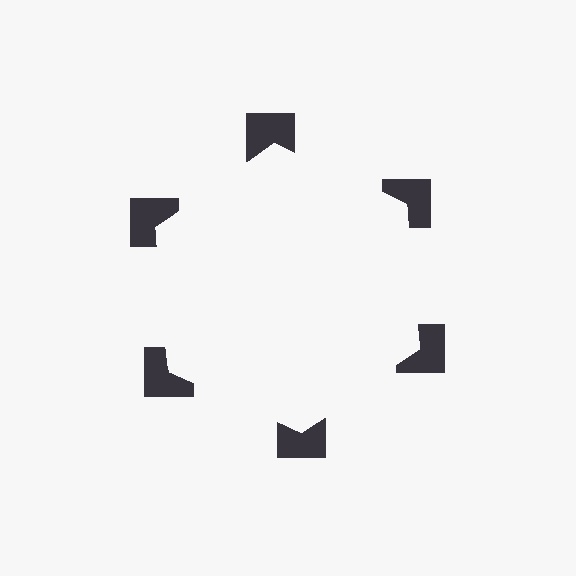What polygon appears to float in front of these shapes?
An illusory hexagon — its edges are inferred from the aligned wedge cuts in the notched squares, not physically drawn.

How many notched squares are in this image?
There are 6 — one at each vertex of the illusory hexagon.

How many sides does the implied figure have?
6 sides.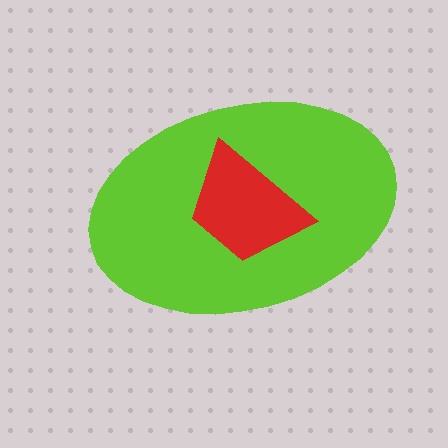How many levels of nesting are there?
2.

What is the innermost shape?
The red trapezoid.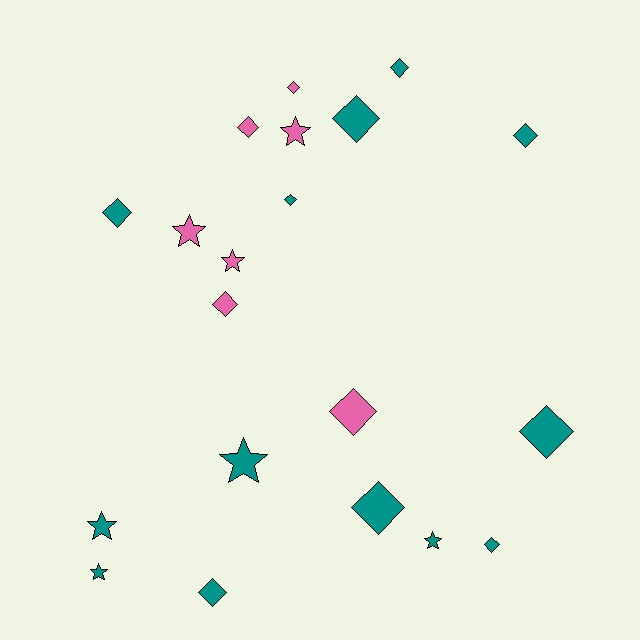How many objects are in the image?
There are 20 objects.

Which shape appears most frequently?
Diamond, with 13 objects.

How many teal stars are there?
There are 4 teal stars.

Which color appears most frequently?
Teal, with 13 objects.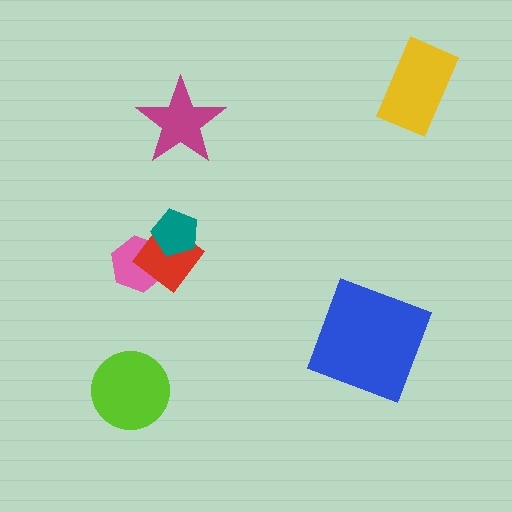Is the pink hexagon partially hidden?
Yes, it is partially covered by another shape.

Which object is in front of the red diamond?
The teal pentagon is in front of the red diamond.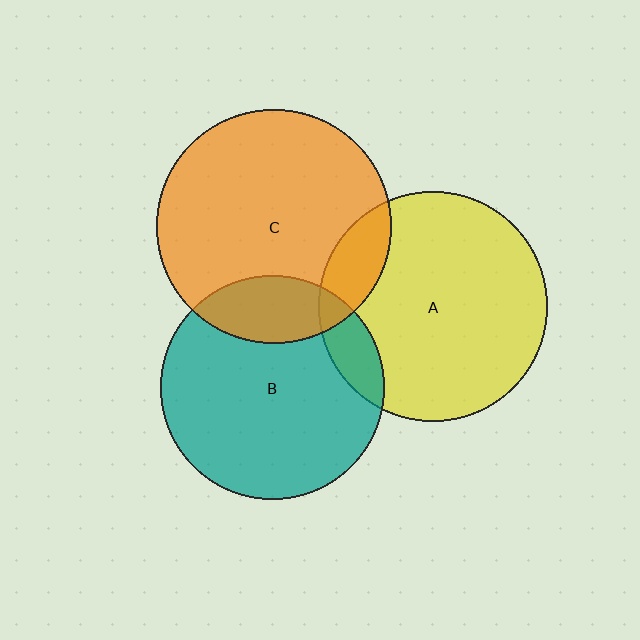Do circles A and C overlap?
Yes.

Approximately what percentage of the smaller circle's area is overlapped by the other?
Approximately 15%.